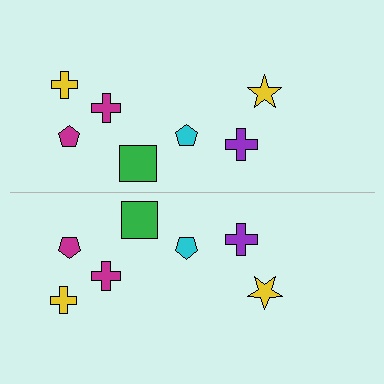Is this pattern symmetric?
Yes, this pattern has bilateral (reflection) symmetry.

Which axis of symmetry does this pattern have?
The pattern has a horizontal axis of symmetry running through the center of the image.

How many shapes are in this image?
There are 14 shapes in this image.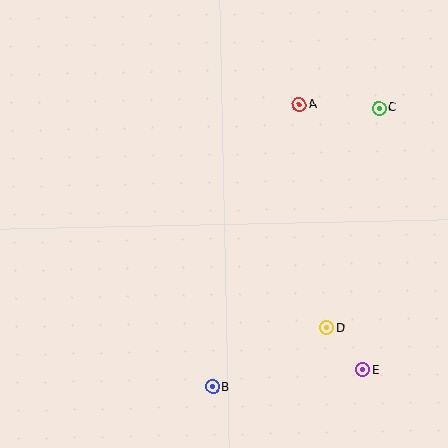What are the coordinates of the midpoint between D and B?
The midpoint between D and B is at (270, 357).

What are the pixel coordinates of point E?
Point E is at (363, 370).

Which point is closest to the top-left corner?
Point A is closest to the top-left corner.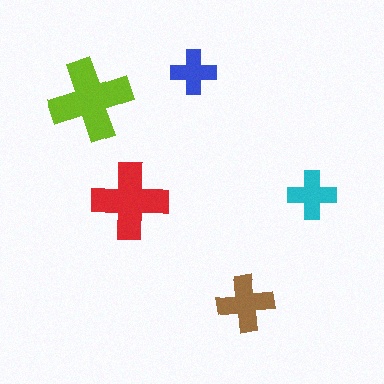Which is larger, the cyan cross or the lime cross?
The lime one.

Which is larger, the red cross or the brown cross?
The red one.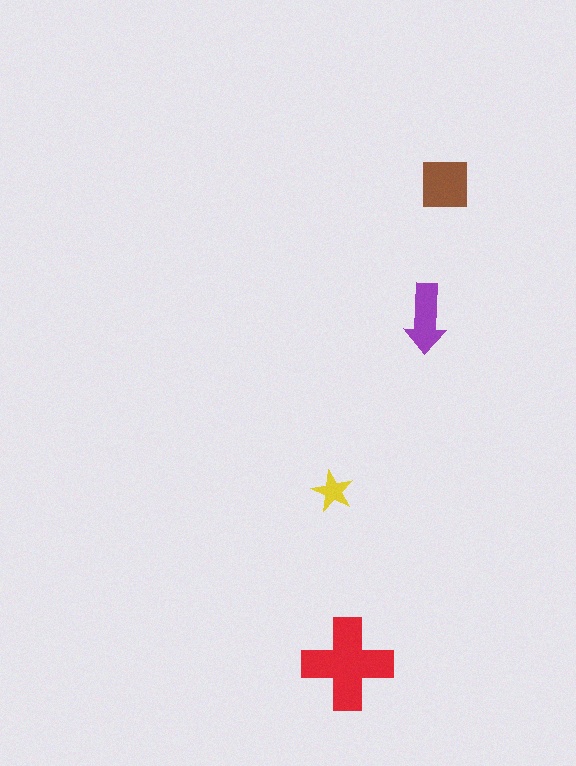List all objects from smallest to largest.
The yellow star, the purple arrow, the brown square, the red cross.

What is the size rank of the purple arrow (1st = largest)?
3rd.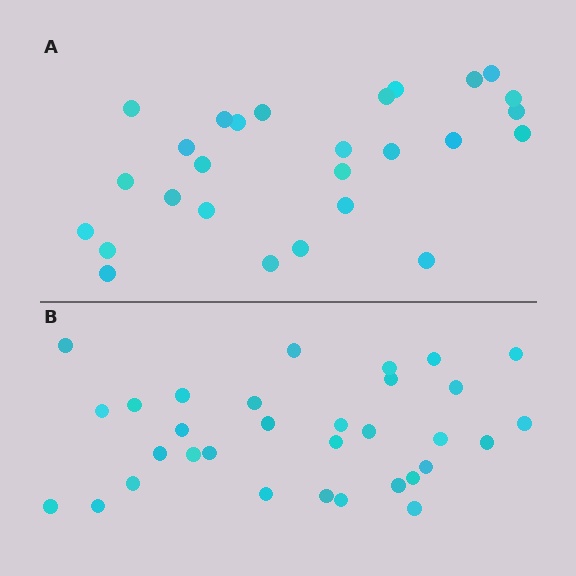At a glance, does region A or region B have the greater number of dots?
Region B (the bottom region) has more dots.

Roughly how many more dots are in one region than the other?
Region B has about 5 more dots than region A.